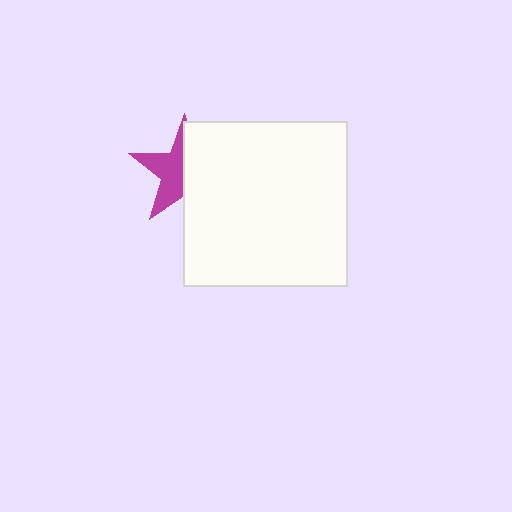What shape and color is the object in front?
The object in front is a white square.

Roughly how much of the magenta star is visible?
About half of it is visible (roughly 49%).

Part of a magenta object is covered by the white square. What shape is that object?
It is a star.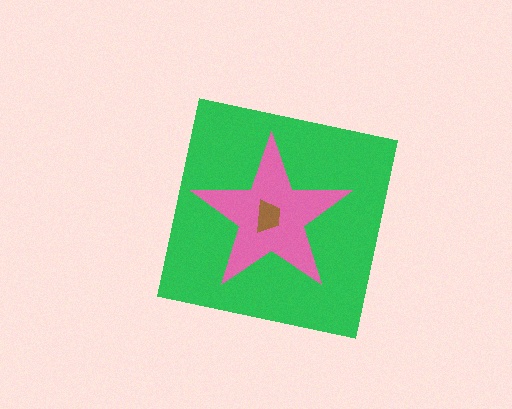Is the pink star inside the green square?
Yes.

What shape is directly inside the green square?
The pink star.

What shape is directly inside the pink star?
The brown trapezoid.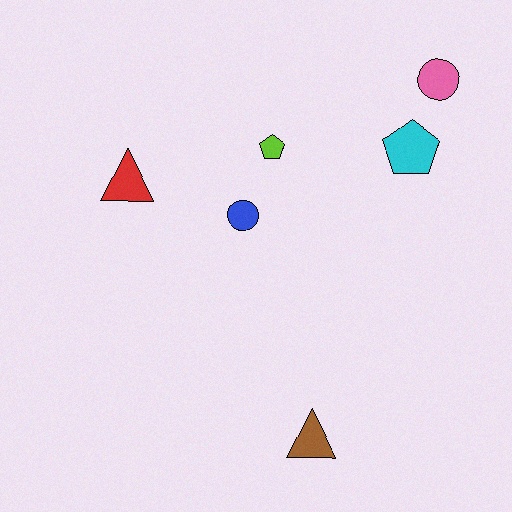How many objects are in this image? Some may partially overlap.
There are 6 objects.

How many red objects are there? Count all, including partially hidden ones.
There is 1 red object.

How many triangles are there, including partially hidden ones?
There are 2 triangles.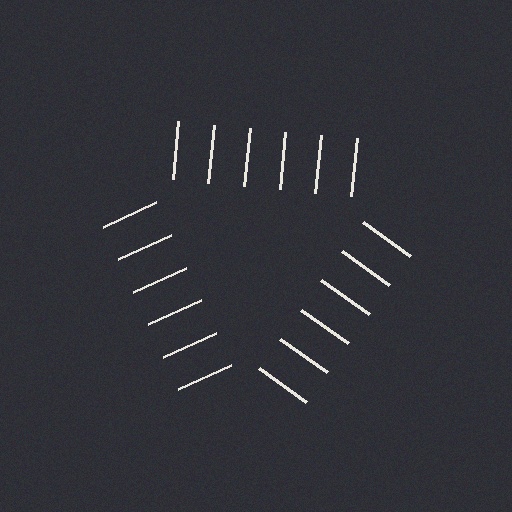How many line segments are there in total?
18 — 6 along each of the 3 edges.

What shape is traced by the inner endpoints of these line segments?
An illusory triangle — the line segments terminate on its edges but no continuous stroke is drawn.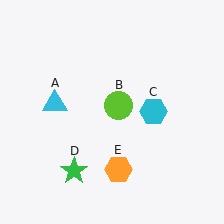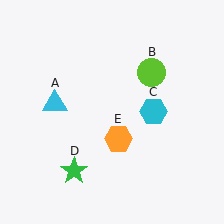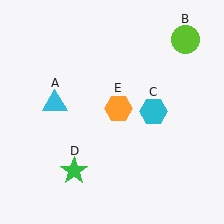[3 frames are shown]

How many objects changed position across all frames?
2 objects changed position: lime circle (object B), orange hexagon (object E).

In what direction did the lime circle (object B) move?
The lime circle (object B) moved up and to the right.